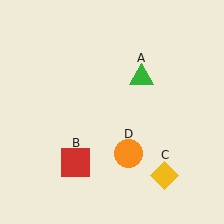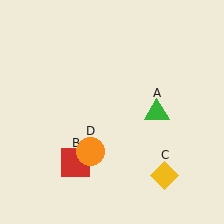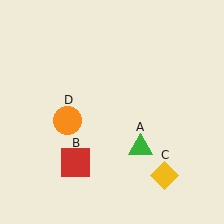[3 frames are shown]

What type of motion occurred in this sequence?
The green triangle (object A), orange circle (object D) rotated clockwise around the center of the scene.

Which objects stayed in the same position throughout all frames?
Red square (object B) and yellow diamond (object C) remained stationary.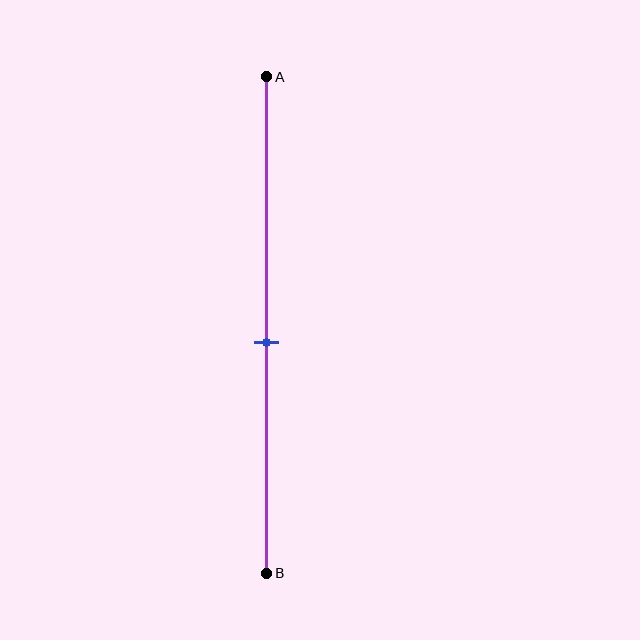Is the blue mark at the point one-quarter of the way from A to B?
No, the mark is at about 55% from A, not at the 25% one-quarter point.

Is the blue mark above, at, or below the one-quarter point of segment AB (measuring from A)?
The blue mark is below the one-quarter point of segment AB.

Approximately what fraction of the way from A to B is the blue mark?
The blue mark is approximately 55% of the way from A to B.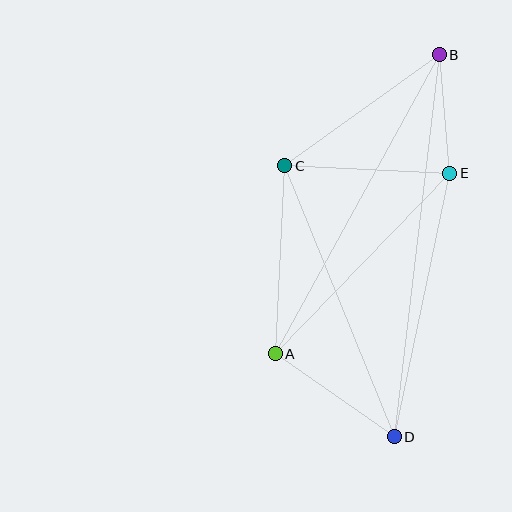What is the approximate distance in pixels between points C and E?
The distance between C and E is approximately 165 pixels.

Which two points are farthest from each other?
Points B and D are farthest from each other.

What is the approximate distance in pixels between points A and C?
The distance between A and C is approximately 188 pixels.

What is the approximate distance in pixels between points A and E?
The distance between A and E is approximately 251 pixels.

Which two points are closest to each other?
Points B and E are closest to each other.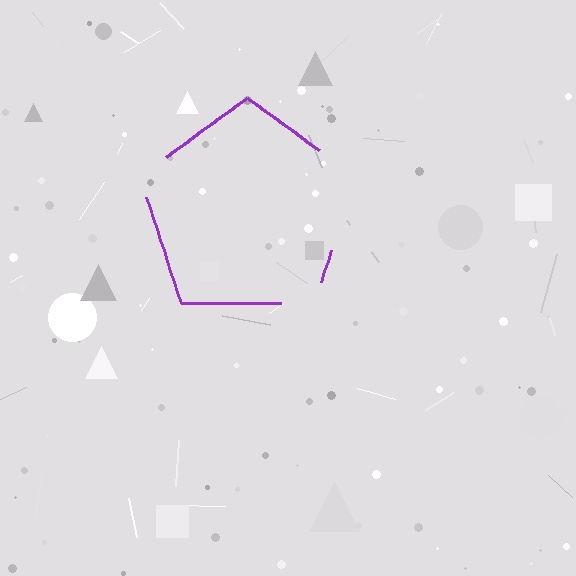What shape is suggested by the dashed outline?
The dashed outline suggests a pentagon.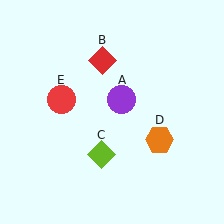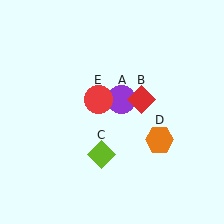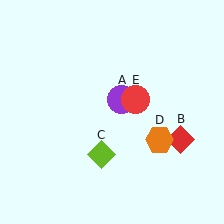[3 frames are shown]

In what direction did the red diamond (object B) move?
The red diamond (object B) moved down and to the right.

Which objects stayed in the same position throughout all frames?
Purple circle (object A) and lime diamond (object C) and orange hexagon (object D) remained stationary.